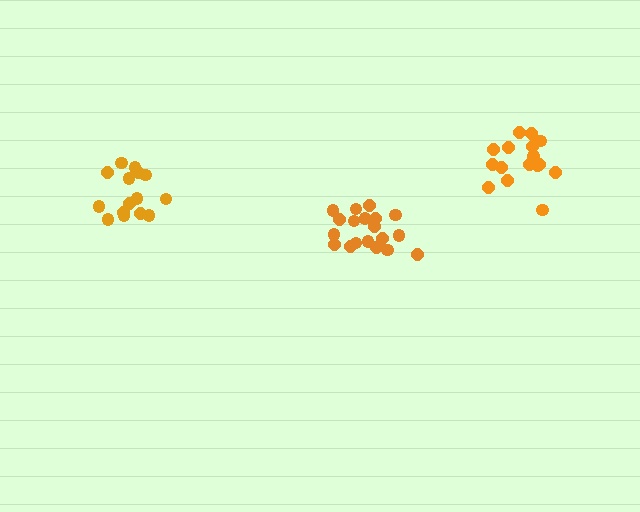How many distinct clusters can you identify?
There are 3 distinct clusters.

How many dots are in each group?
Group 1: 16 dots, Group 2: 15 dots, Group 3: 19 dots (50 total).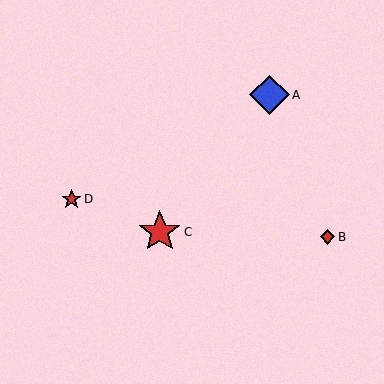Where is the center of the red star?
The center of the red star is at (160, 232).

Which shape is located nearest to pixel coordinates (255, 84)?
The blue diamond (labeled A) at (269, 95) is nearest to that location.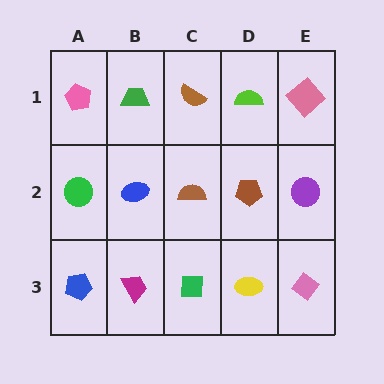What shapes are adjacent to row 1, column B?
A blue ellipse (row 2, column B), a pink pentagon (row 1, column A), a brown semicircle (row 1, column C).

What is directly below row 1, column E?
A purple circle.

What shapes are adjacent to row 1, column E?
A purple circle (row 2, column E), a lime semicircle (row 1, column D).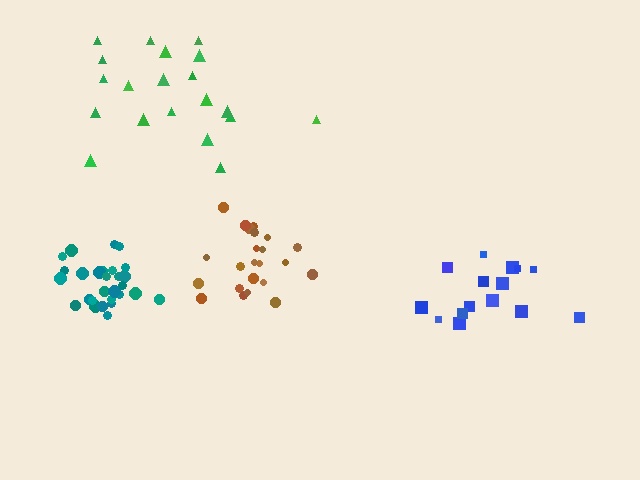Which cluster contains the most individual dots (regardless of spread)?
Teal (30).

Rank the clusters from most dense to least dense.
teal, brown, blue, green.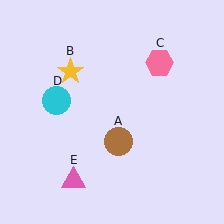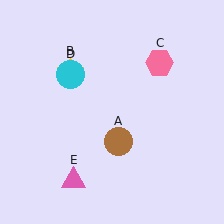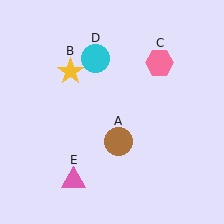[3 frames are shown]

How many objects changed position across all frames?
1 object changed position: cyan circle (object D).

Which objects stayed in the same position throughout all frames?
Brown circle (object A) and yellow star (object B) and pink hexagon (object C) and pink triangle (object E) remained stationary.